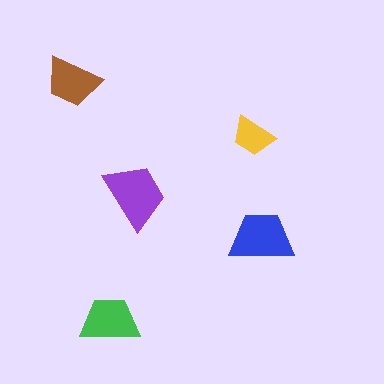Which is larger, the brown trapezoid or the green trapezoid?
The green one.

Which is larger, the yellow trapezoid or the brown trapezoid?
The brown one.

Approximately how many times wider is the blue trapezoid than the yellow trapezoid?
About 1.5 times wider.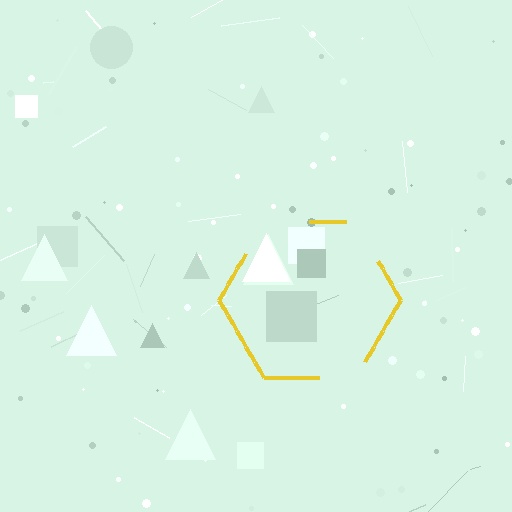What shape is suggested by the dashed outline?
The dashed outline suggests a hexagon.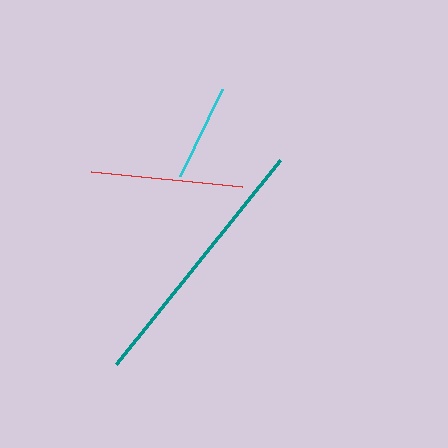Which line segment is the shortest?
The cyan line is the shortest at approximately 97 pixels.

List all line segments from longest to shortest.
From longest to shortest: teal, red, cyan.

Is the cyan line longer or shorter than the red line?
The red line is longer than the cyan line.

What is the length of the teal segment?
The teal segment is approximately 262 pixels long.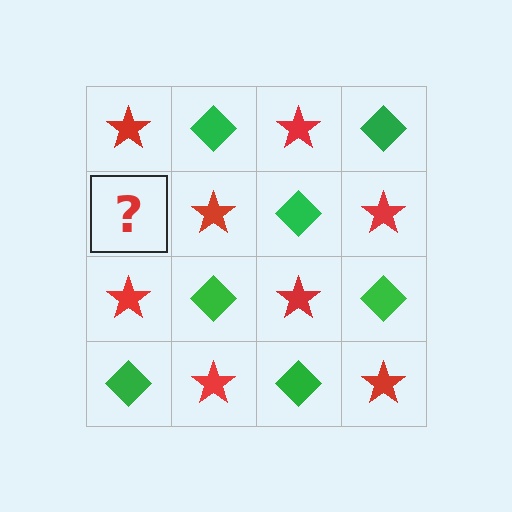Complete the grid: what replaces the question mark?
The question mark should be replaced with a green diamond.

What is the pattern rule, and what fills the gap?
The rule is that it alternates red star and green diamond in a checkerboard pattern. The gap should be filled with a green diamond.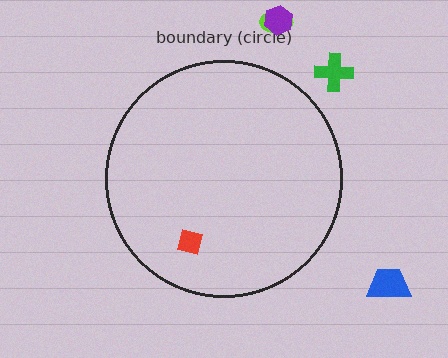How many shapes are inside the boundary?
1 inside, 4 outside.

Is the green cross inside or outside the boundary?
Outside.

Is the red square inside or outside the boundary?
Inside.